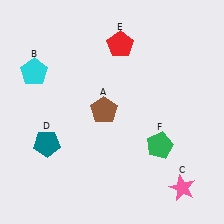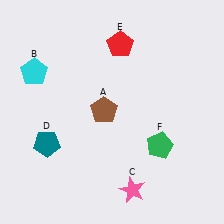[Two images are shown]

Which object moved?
The pink star (C) moved left.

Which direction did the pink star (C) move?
The pink star (C) moved left.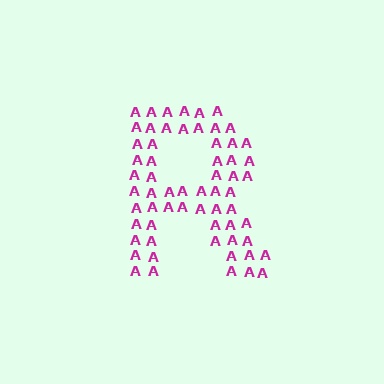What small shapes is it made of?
It is made of small letter A's.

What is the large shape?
The large shape is the letter R.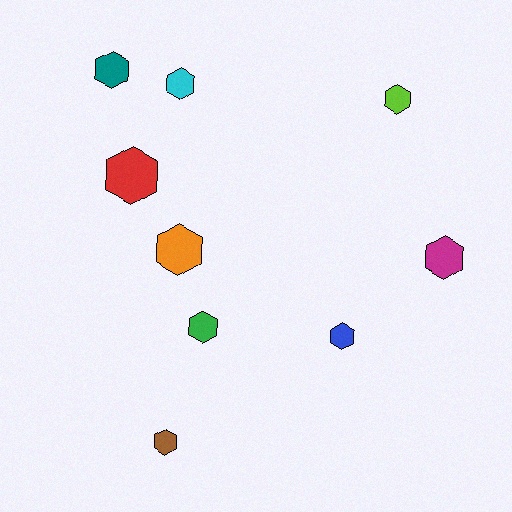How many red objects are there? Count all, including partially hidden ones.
There is 1 red object.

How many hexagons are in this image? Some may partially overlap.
There are 9 hexagons.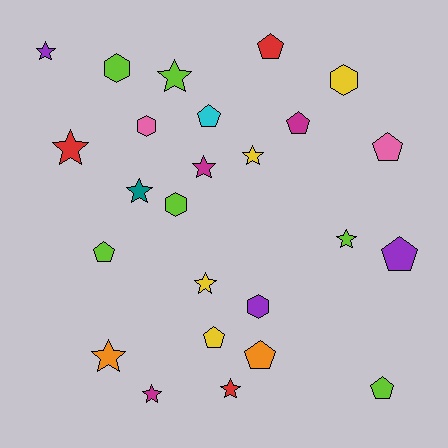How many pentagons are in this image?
There are 9 pentagons.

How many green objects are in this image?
There are no green objects.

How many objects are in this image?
There are 25 objects.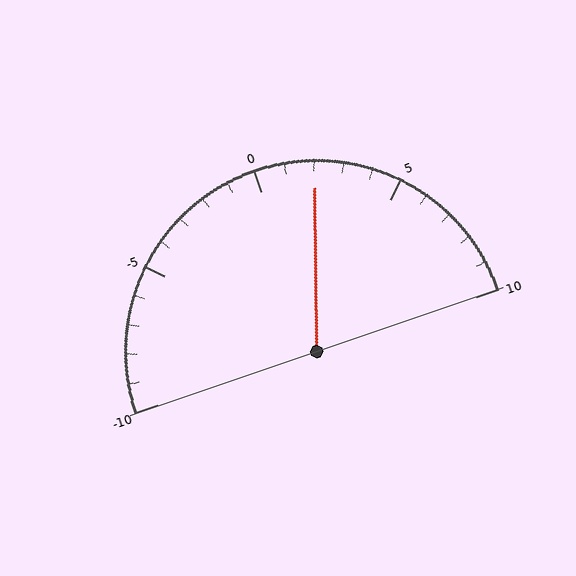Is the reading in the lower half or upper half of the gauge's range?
The reading is in the upper half of the range (-10 to 10).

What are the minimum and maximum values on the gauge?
The gauge ranges from -10 to 10.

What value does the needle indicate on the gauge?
The needle indicates approximately 2.